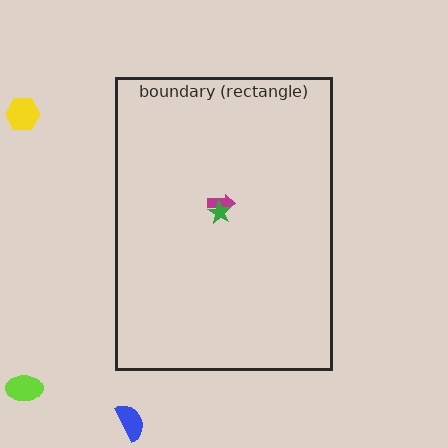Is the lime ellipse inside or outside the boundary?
Outside.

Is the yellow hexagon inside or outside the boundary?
Outside.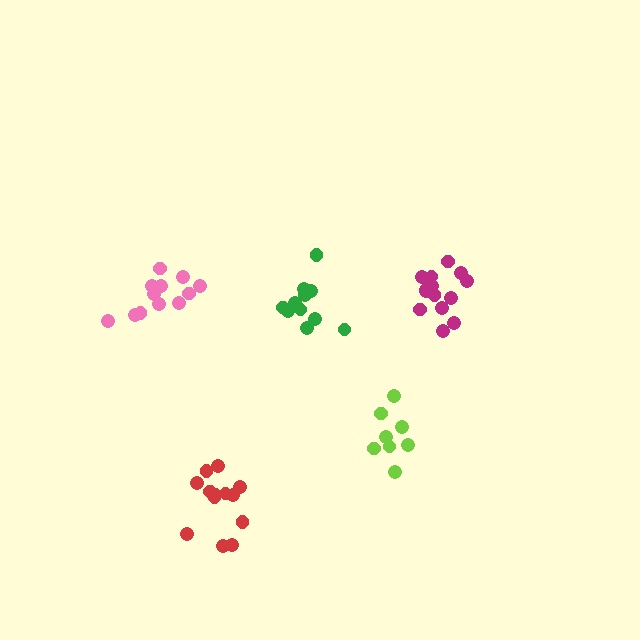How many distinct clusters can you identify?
There are 5 distinct clusters.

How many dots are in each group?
Group 1: 13 dots, Group 2: 11 dots, Group 3: 14 dots, Group 4: 8 dots, Group 5: 13 dots (59 total).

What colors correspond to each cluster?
The clusters are colored: red, green, magenta, lime, pink.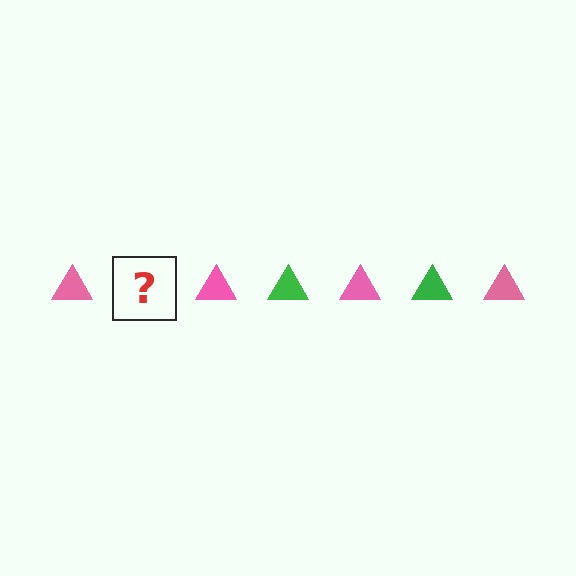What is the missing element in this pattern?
The missing element is a green triangle.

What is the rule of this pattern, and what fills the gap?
The rule is that the pattern cycles through pink, green triangles. The gap should be filled with a green triangle.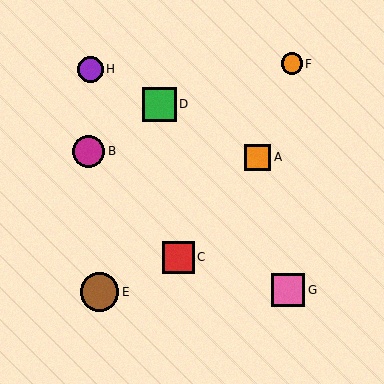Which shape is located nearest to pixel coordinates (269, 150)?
The orange square (labeled A) at (257, 157) is nearest to that location.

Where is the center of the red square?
The center of the red square is at (178, 257).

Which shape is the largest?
The brown circle (labeled E) is the largest.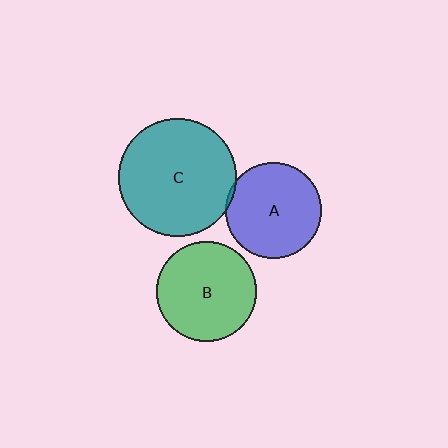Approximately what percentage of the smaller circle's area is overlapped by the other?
Approximately 5%.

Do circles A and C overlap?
Yes.